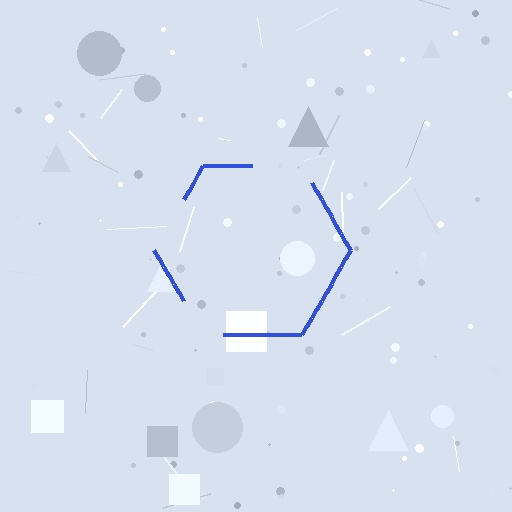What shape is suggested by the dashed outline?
The dashed outline suggests a hexagon.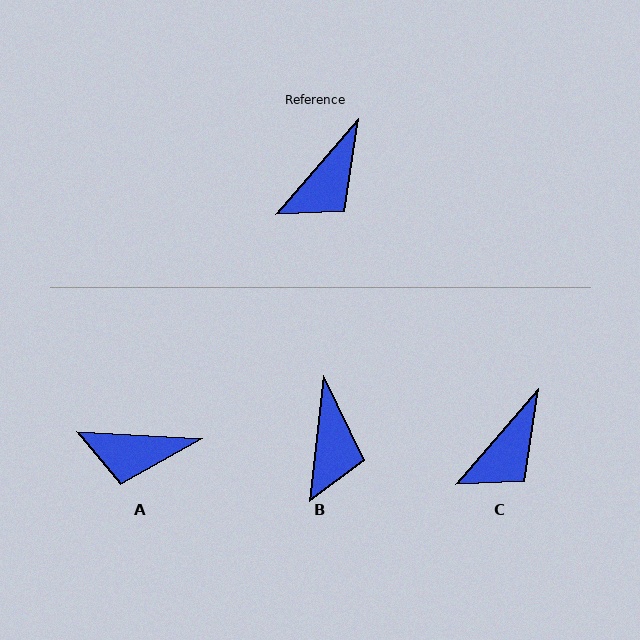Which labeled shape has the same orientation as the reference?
C.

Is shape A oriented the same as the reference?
No, it is off by about 53 degrees.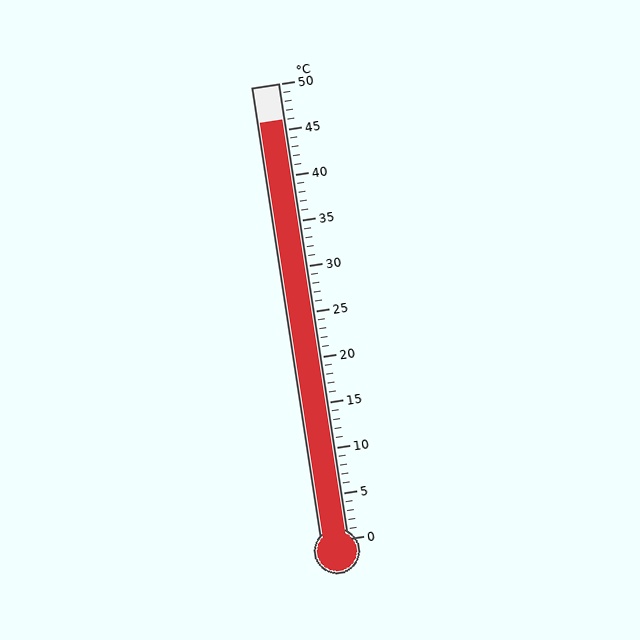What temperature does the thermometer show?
The thermometer shows approximately 46°C.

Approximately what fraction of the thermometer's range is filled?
The thermometer is filled to approximately 90% of its range.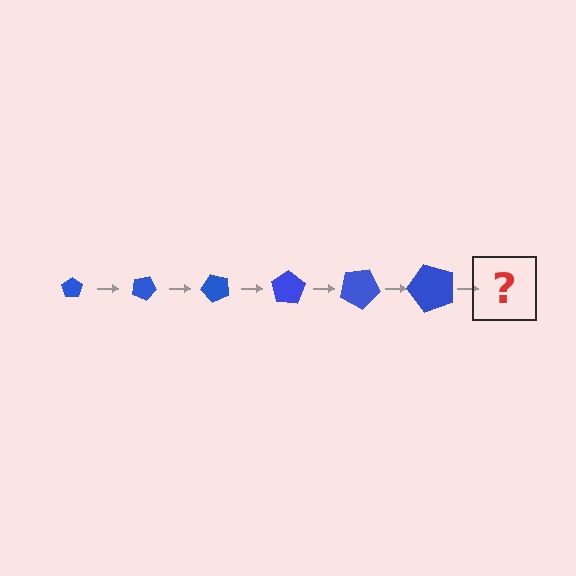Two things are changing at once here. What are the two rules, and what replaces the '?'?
The two rules are that the pentagon grows larger each step and it rotates 25 degrees each step. The '?' should be a pentagon, larger than the previous one and rotated 150 degrees from the start.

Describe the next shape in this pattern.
It should be a pentagon, larger than the previous one and rotated 150 degrees from the start.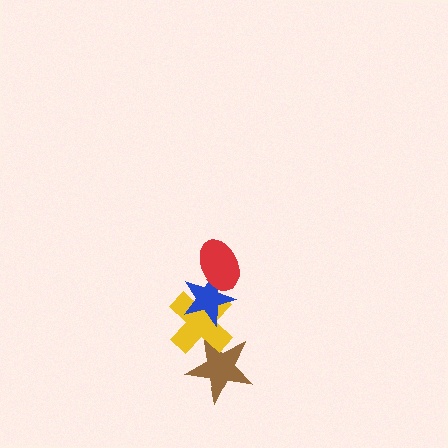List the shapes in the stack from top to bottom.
From top to bottom: the red ellipse, the blue star, the yellow cross, the brown star.